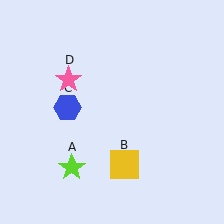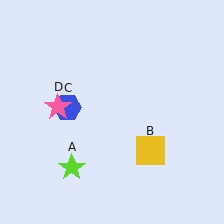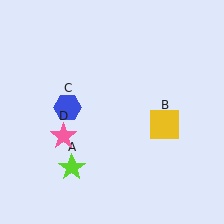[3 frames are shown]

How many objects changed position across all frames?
2 objects changed position: yellow square (object B), pink star (object D).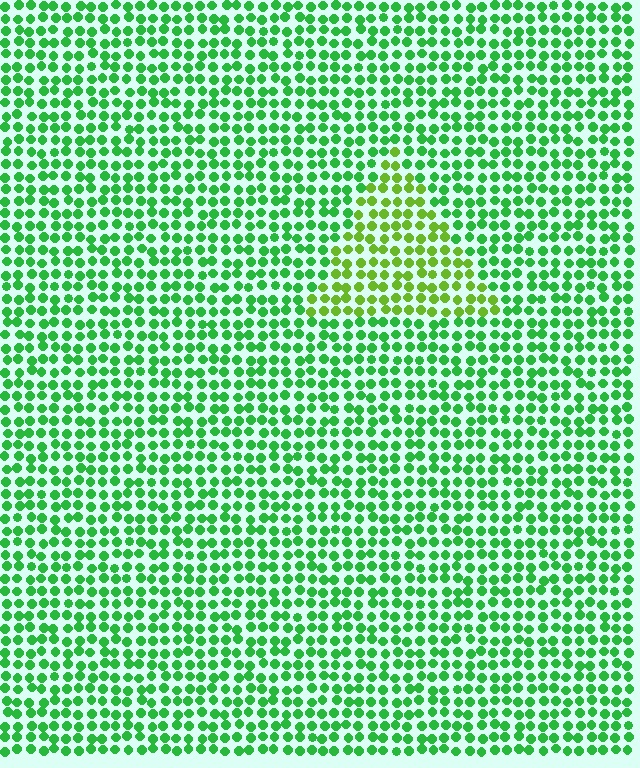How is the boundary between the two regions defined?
The boundary is defined purely by a slight shift in hue (about 34 degrees). Spacing, size, and orientation are identical on both sides.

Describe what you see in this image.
The image is filled with small green elements in a uniform arrangement. A triangle-shaped region is visible where the elements are tinted to a slightly different hue, forming a subtle color boundary.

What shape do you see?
I see a triangle.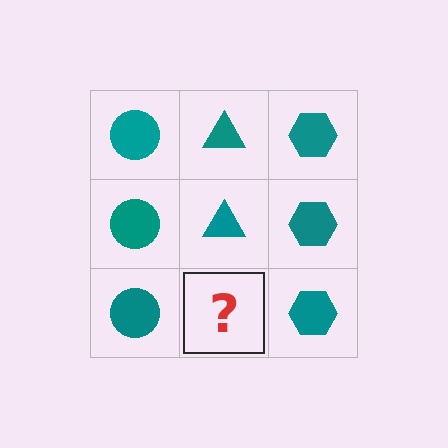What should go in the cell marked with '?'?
The missing cell should contain a teal triangle.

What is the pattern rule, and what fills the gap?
The rule is that each column has a consistent shape. The gap should be filled with a teal triangle.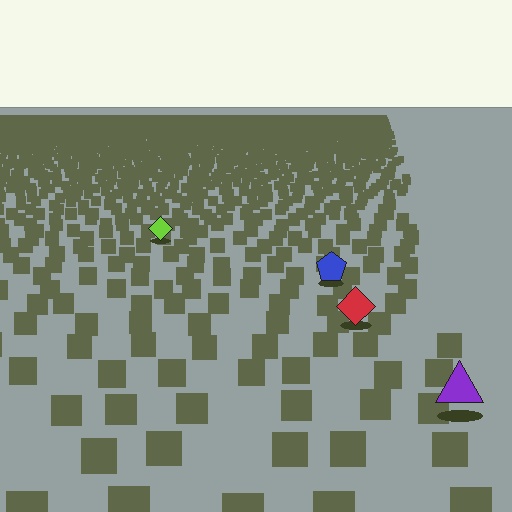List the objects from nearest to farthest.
From nearest to farthest: the purple triangle, the red diamond, the blue pentagon, the lime diamond.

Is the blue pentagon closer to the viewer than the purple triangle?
No. The purple triangle is closer — you can tell from the texture gradient: the ground texture is coarser near it.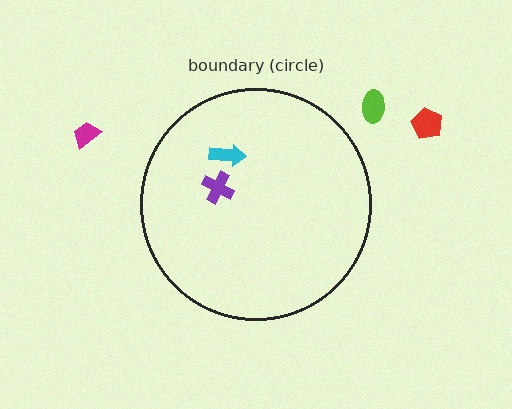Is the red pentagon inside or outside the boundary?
Outside.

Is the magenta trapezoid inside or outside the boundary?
Outside.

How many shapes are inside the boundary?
2 inside, 3 outside.